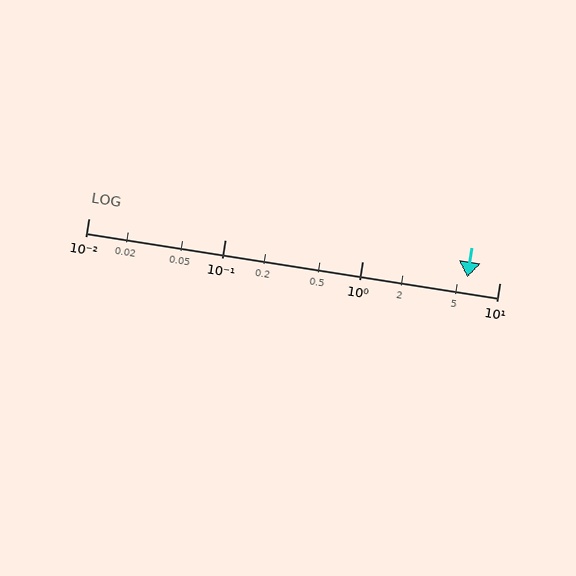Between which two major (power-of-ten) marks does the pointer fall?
The pointer is between 1 and 10.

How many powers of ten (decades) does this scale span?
The scale spans 3 decades, from 0.01 to 10.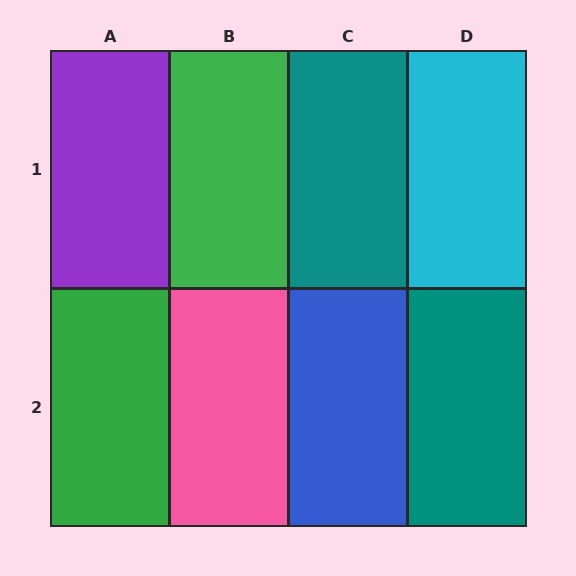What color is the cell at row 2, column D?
Teal.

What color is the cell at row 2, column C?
Blue.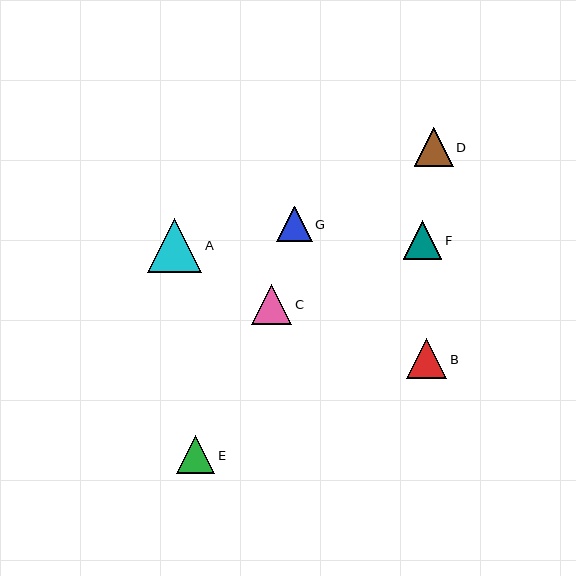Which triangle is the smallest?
Triangle G is the smallest with a size of approximately 35 pixels.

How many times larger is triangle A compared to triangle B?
Triangle A is approximately 1.3 times the size of triangle B.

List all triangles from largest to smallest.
From largest to smallest: A, B, C, D, F, E, G.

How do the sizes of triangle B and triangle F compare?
Triangle B and triangle F are approximately the same size.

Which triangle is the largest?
Triangle A is the largest with a size of approximately 54 pixels.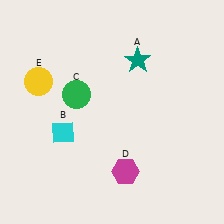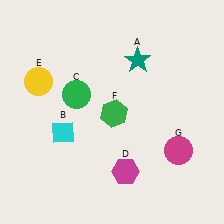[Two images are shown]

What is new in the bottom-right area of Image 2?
A green hexagon (F) was added in the bottom-right area of Image 2.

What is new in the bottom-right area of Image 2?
A magenta circle (G) was added in the bottom-right area of Image 2.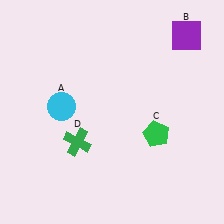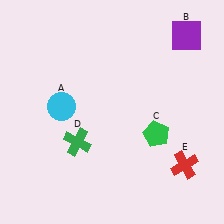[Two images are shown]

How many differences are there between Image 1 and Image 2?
There is 1 difference between the two images.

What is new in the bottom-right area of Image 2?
A red cross (E) was added in the bottom-right area of Image 2.